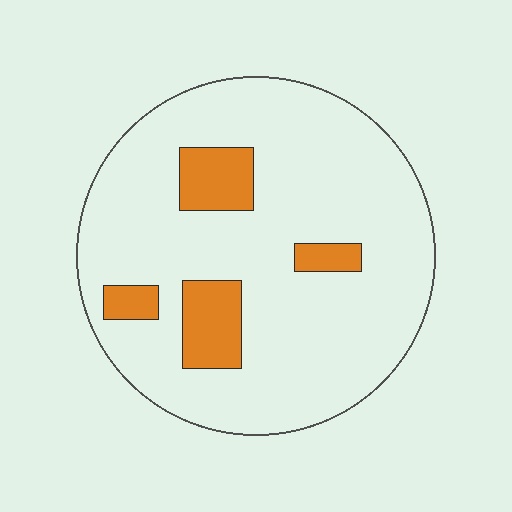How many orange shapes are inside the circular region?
4.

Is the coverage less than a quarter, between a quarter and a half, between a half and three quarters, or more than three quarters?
Less than a quarter.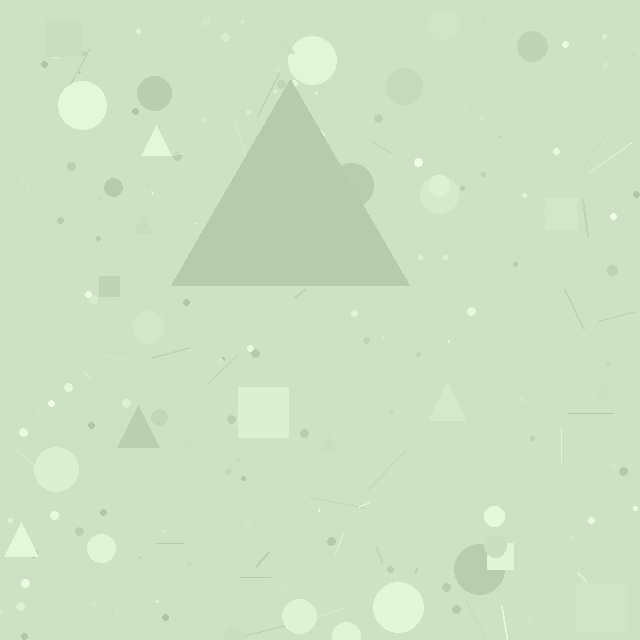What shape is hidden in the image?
A triangle is hidden in the image.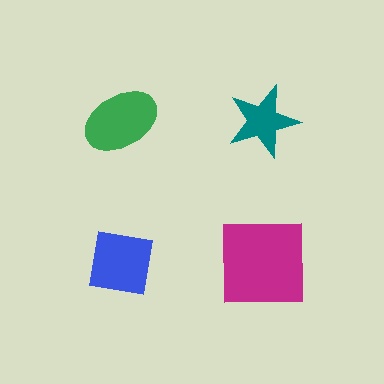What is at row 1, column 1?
A green ellipse.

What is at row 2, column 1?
A blue square.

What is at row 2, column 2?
A magenta square.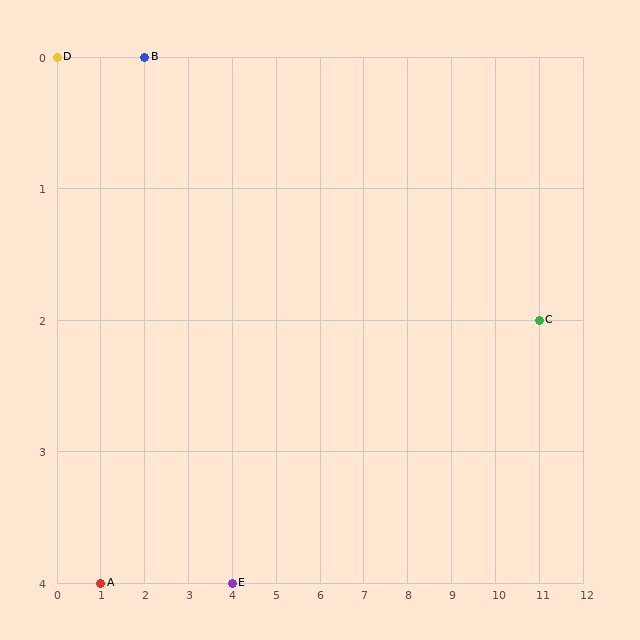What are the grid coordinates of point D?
Point D is at grid coordinates (0, 0).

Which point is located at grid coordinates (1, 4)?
Point A is at (1, 4).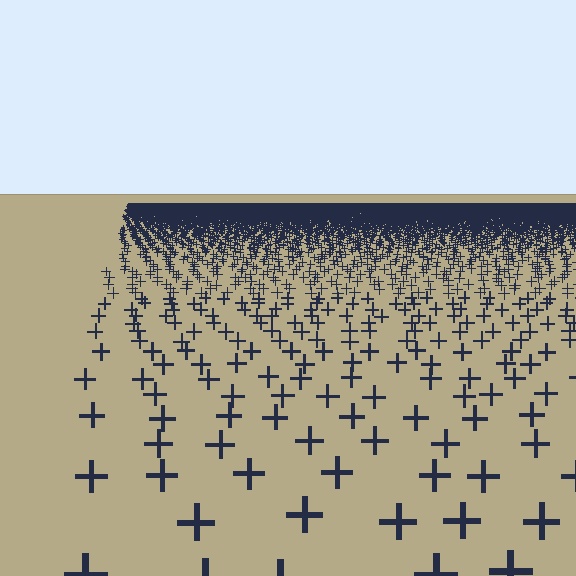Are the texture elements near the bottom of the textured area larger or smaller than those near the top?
Larger. Near the bottom, elements are closer to the viewer and appear at a bigger on-screen size.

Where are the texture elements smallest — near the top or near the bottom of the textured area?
Near the top.